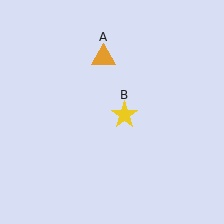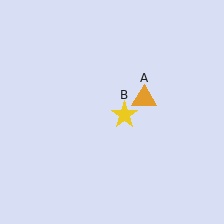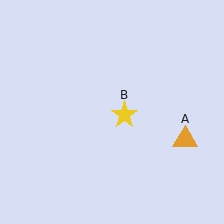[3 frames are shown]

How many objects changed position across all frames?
1 object changed position: orange triangle (object A).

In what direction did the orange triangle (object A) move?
The orange triangle (object A) moved down and to the right.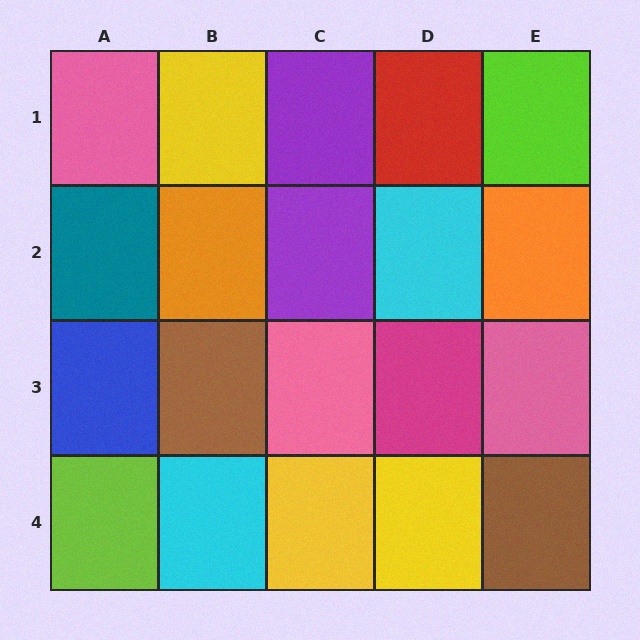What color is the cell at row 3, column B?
Brown.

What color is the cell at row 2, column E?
Orange.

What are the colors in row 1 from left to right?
Pink, yellow, purple, red, lime.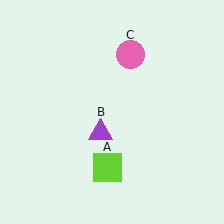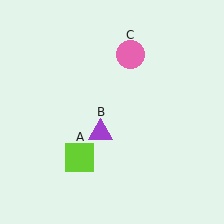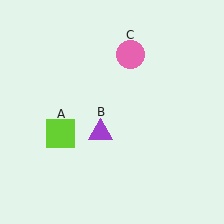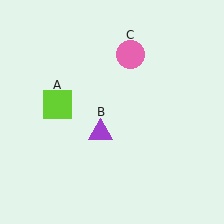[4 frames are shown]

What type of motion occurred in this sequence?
The lime square (object A) rotated clockwise around the center of the scene.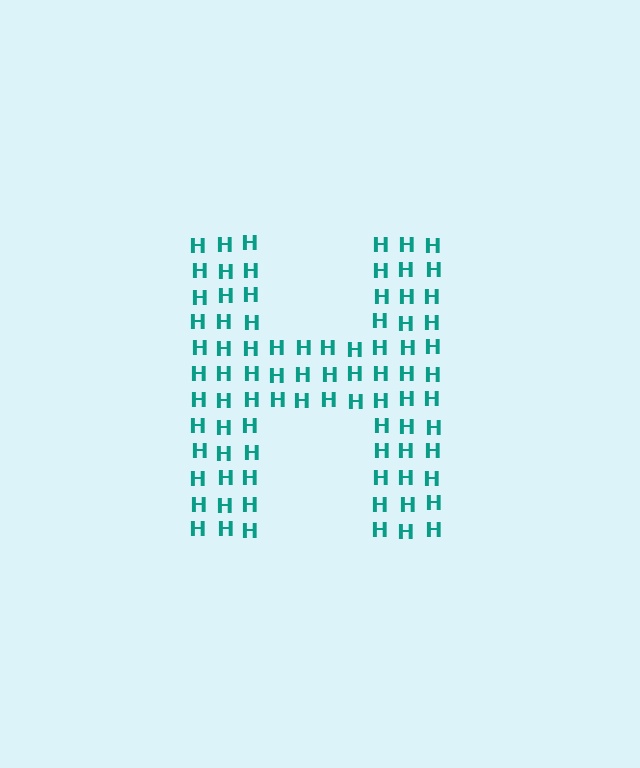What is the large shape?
The large shape is the letter H.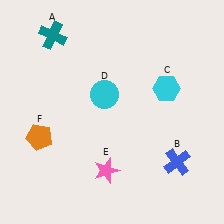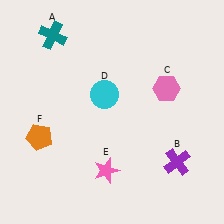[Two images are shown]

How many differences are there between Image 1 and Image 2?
There are 2 differences between the two images.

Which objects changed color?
B changed from blue to purple. C changed from cyan to pink.